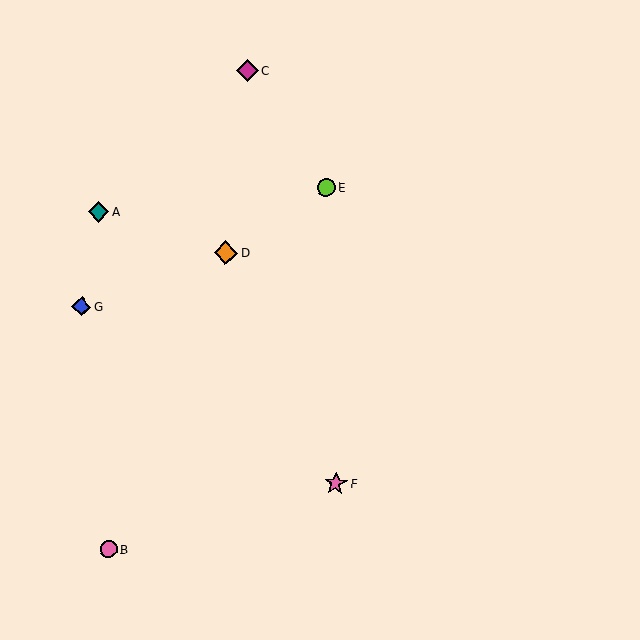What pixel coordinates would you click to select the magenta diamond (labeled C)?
Click at (247, 71) to select the magenta diamond C.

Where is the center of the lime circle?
The center of the lime circle is at (326, 187).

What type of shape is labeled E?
Shape E is a lime circle.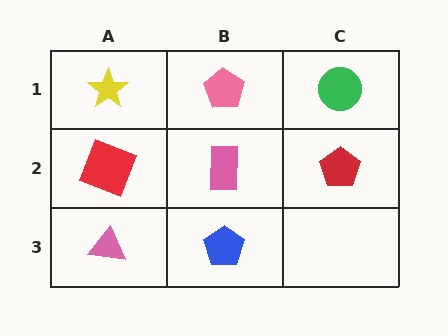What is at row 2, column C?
A red pentagon.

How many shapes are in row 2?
3 shapes.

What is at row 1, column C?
A green circle.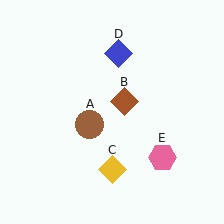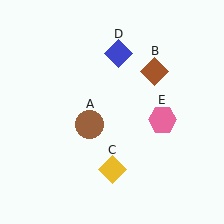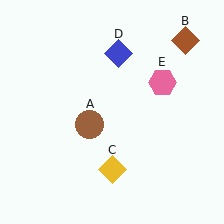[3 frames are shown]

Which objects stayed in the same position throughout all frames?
Brown circle (object A) and yellow diamond (object C) and blue diamond (object D) remained stationary.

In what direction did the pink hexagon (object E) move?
The pink hexagon (object E) moved up.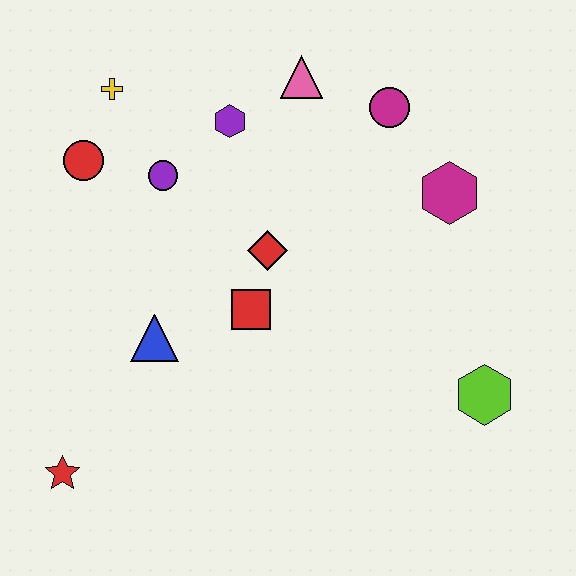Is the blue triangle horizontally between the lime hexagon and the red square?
No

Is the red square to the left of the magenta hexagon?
Yes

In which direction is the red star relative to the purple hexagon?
The red star is below the purple hexagon.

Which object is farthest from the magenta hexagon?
The red star is farthest from the magenta hexagon.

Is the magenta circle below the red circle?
No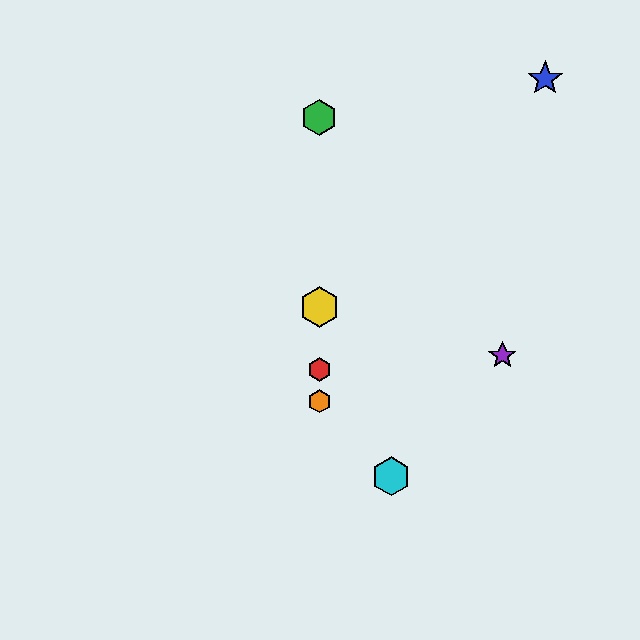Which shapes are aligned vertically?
The red hexagon, the green hexagon, the yellow hexagon, the orange hexagon are aligned vertically.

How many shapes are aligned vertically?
4 shapes (the red hexagon, the green hexagon, the yellow hexagon, the orange hexagon) are aligned vertically.